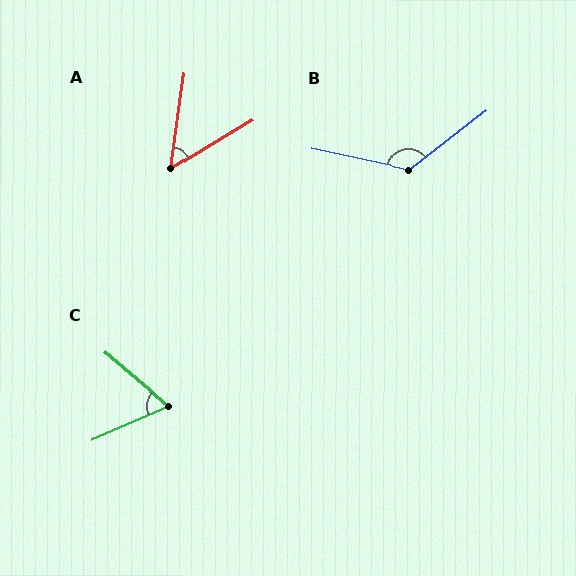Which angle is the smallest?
A, at approximately 51 degrees.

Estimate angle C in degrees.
Approximately 64 degrees.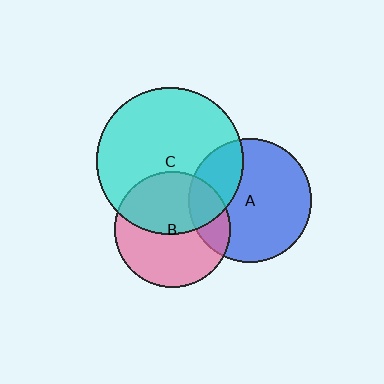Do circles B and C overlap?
Yes.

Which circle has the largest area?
Circle C (cyan).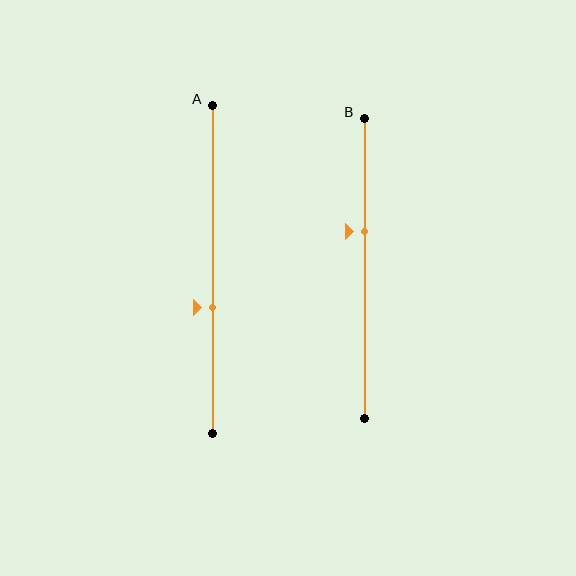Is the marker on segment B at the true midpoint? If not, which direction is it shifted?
No, the marker on segment B is shifted upward by about 13% of the segment length.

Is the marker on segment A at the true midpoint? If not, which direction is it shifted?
No, the marker on segment A is shifted downward by about 12% of the segment length.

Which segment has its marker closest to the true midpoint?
Segment A has its marker closest to the true midpoint.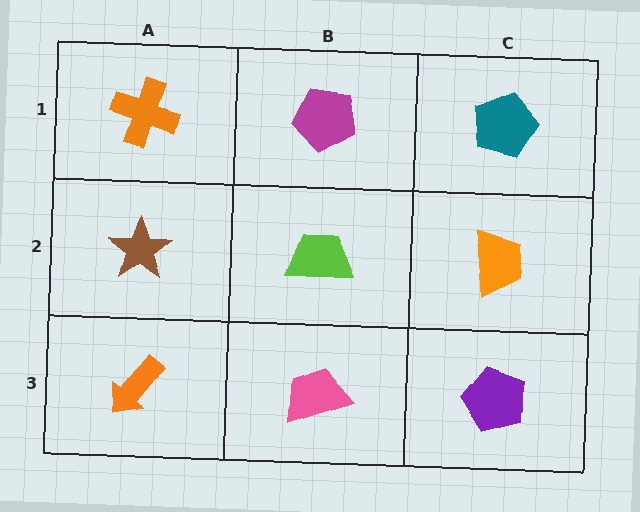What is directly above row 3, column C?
An orange trapezoid.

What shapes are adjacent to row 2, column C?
A teal pentagon (row 1, column C), a purple pentagon (row 3, column C), a lime trapezoid (row 2, column B).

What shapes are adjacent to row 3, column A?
A brown star (row 2, column A), a pink trapezoid (row 3, column B).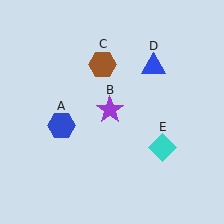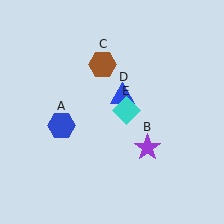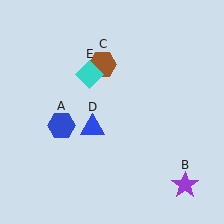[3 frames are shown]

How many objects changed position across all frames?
3 objects changed position: purple star (object B), blue triangle (object D), cyan diamond (object E).